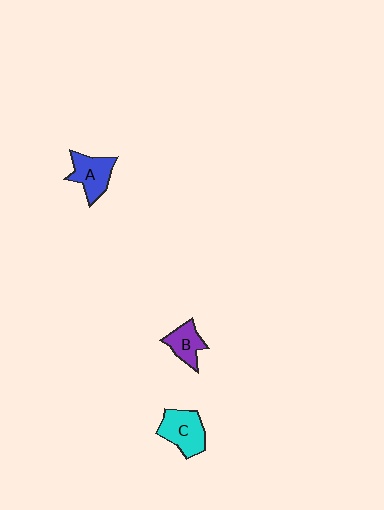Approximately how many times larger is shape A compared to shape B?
Approximately 1.3 times.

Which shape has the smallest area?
Shape B (purple).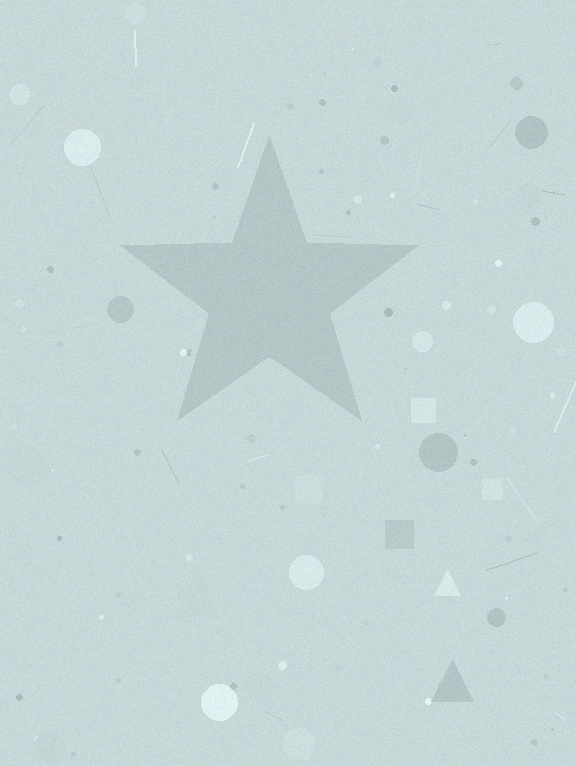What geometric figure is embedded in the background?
A star is embedded in the background.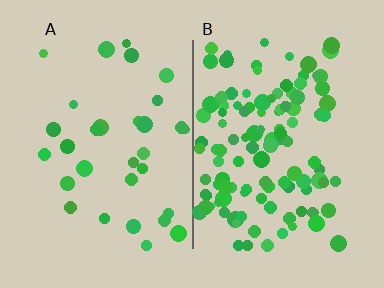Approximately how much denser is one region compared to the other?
Approximately 3.7× — region B over region A.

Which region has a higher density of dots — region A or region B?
B (the right).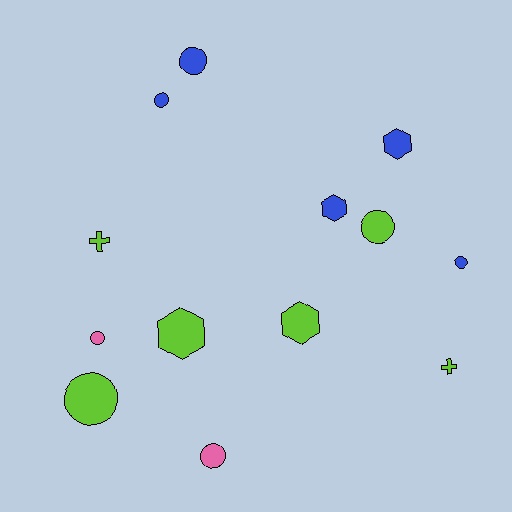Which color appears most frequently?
Lime, with 6 objects.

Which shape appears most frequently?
Circle, with 7 objects.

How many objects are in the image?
There are 13 objects.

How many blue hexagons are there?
There are 2 blue hexagons.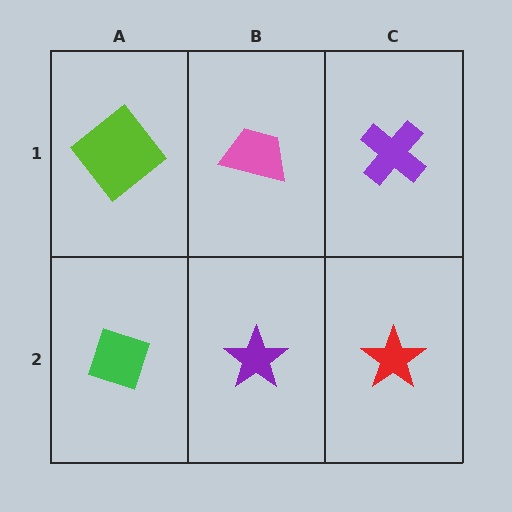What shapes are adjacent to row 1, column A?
A green diamond (row 2, column A), a pink trapezoid (row 1, column B).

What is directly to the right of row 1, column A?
A pink trapezoid.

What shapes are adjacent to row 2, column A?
A lime diamond (row 1, column A), a purple star (row 2, column B).